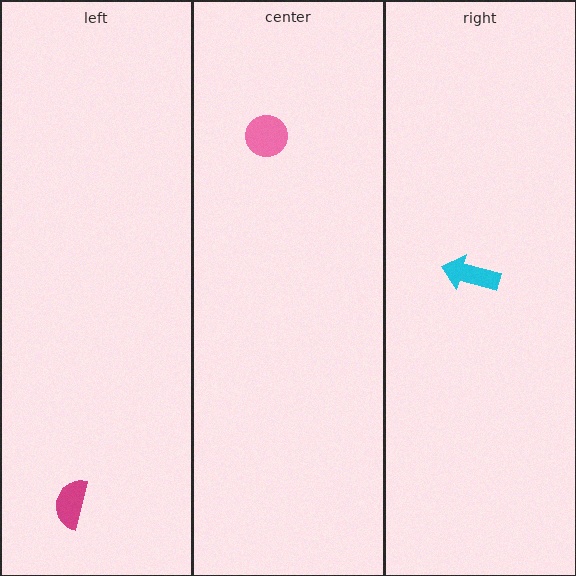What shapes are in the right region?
The cyan arrow.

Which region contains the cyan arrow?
The right region.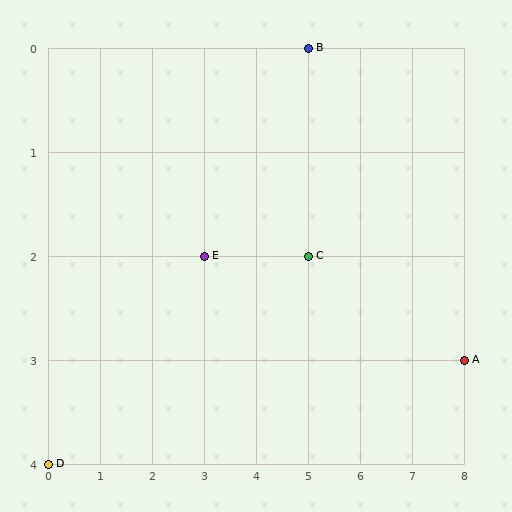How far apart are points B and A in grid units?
Points B and A are 3 columns and 3 rows apart (about 4.2 grid units diagonally).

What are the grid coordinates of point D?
Point D is at grid coordinates (0, 4).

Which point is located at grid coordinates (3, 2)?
Point E is at (3, 2).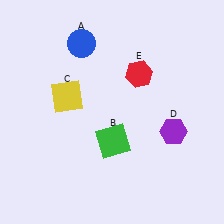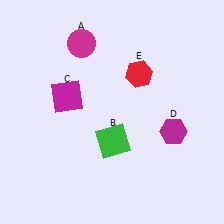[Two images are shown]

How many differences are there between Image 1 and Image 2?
There are 3 differences between the two images.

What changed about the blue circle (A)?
In Image 1, A is blue. In Image 2, it changed to magenta.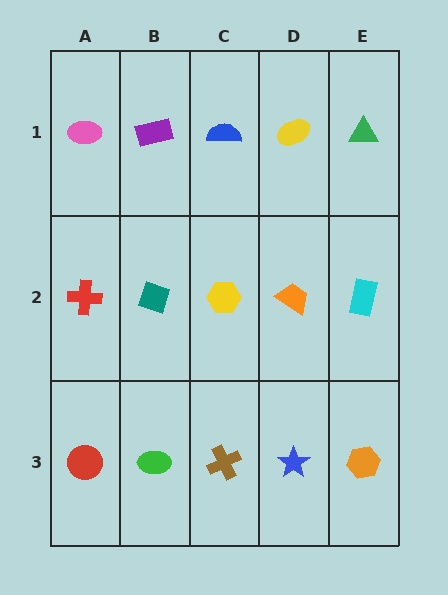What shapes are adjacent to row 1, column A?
A red cross (row 2, column A), a purple rectangle (row 1, column B).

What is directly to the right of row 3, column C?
A blue star.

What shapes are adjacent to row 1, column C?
A yellow hexagon (row 2, column C), a purple rectangle (row 1, column B), a yellow ellipse (row 1, column D).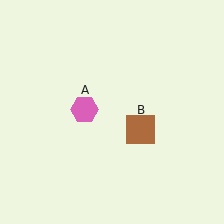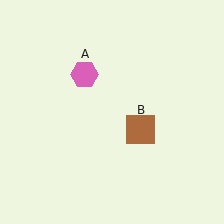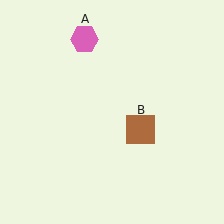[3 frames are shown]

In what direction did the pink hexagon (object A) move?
The pink hexagon (object A) moved up.